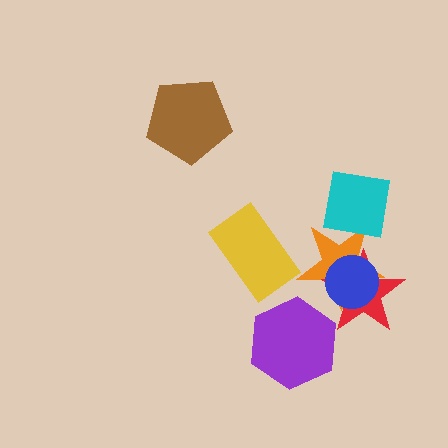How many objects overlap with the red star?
2 objects overlap with the red star.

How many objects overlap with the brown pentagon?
0 objects overlap with the brown pentagon.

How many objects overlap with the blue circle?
2 objects overlap with the blue circle.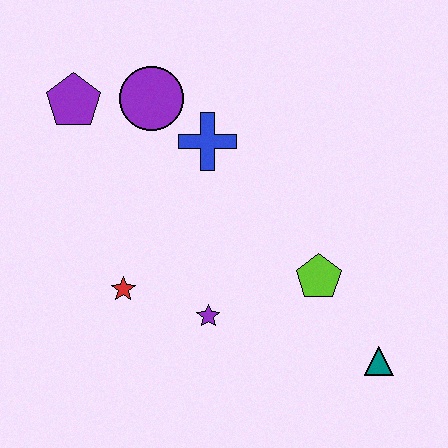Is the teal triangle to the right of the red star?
Yes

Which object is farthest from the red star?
The teal triangle is farthest from the red star.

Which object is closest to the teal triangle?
The lime pentagon is closest to the teal triangle.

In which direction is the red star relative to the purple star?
The red star is to the left of the purple star.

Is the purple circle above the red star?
Yes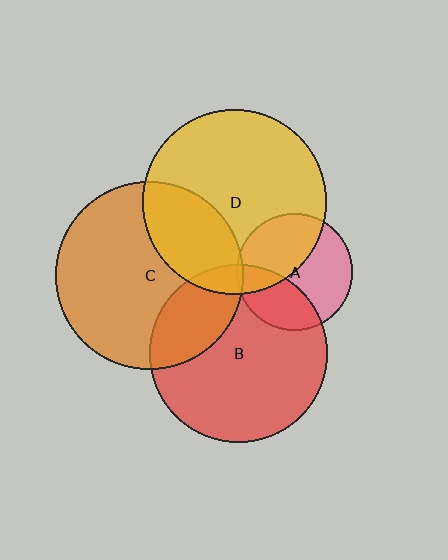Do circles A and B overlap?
Yes.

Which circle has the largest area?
Circle C (orange).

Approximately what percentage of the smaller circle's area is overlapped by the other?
Approximately 35%.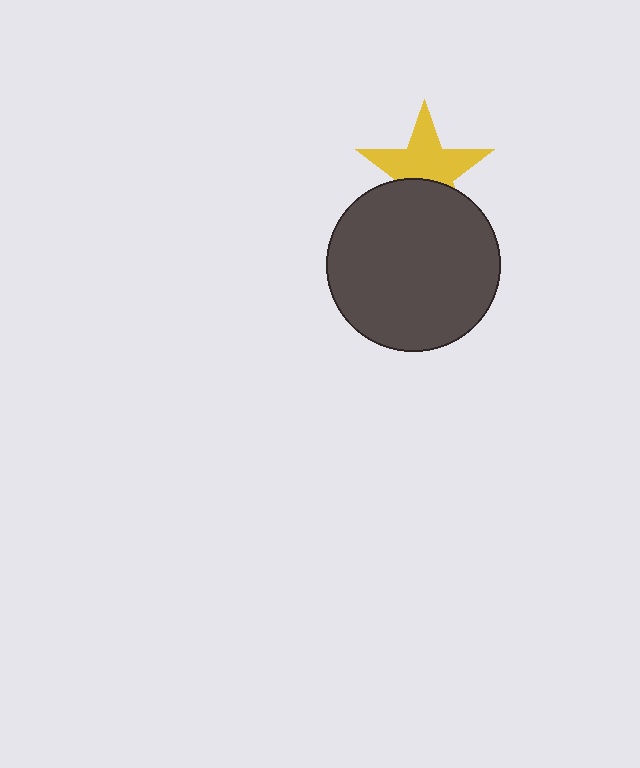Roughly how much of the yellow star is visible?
About half of it is visible (roughly 63%).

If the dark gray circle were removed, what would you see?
You would see the complete yellow star.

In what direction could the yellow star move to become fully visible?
The yellow star could move up. That would shift it out from behind the dark gray circle entirely.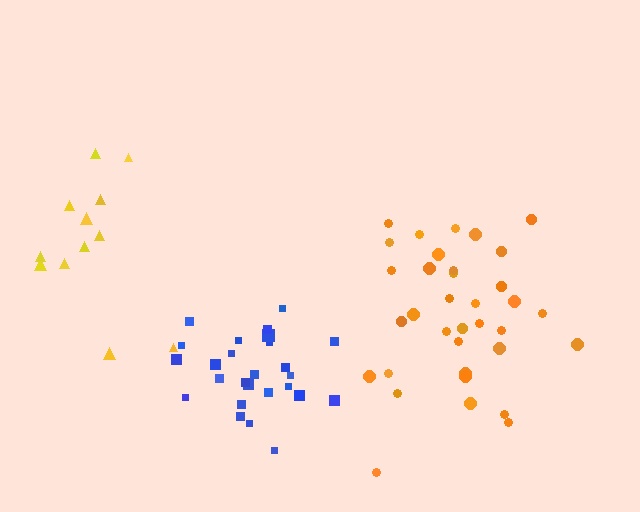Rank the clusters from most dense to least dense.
blue, orange, yellow.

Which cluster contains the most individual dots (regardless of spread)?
Orange (35).